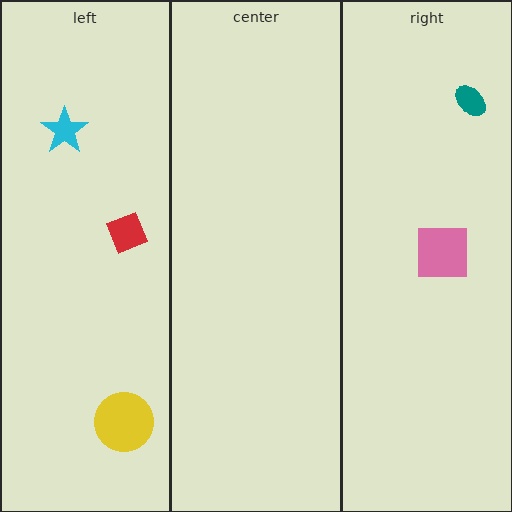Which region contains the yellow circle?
The left region.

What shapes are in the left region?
The red diamond, the cyan star, the yellow circle.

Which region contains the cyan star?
The left region.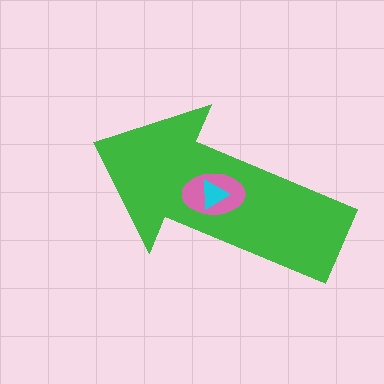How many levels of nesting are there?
3.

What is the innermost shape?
The cyan triangle.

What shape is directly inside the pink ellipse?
The cyan triangle.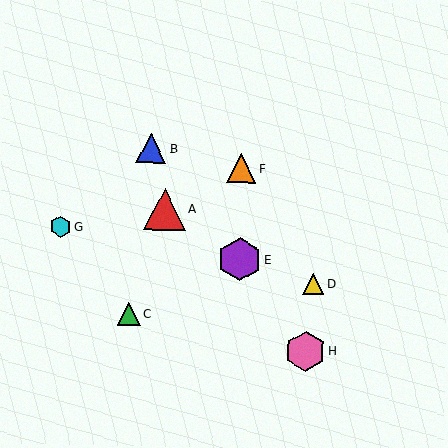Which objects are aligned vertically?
Objects E, F are aligned vertically.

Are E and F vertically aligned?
Yes, both are at x≈240.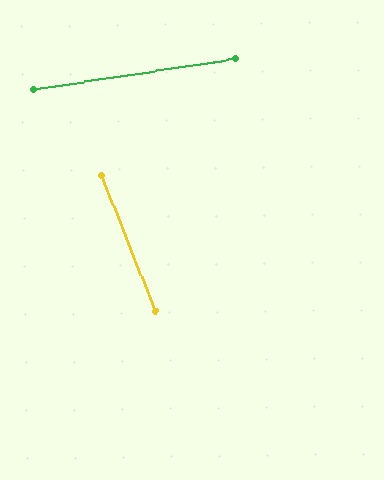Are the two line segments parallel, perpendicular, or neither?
Neither parallel nor perpendicular — they differ by about 77°.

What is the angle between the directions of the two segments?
Approximately 77 degrees.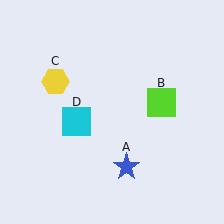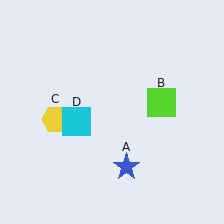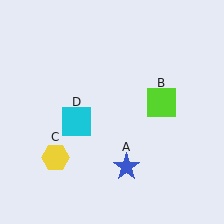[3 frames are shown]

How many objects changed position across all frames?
1 object changed position: yellow hexagon (object C).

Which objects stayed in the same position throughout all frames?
Blue star (object A) and lime square (object B) and cyan square (object D) remained stationary.